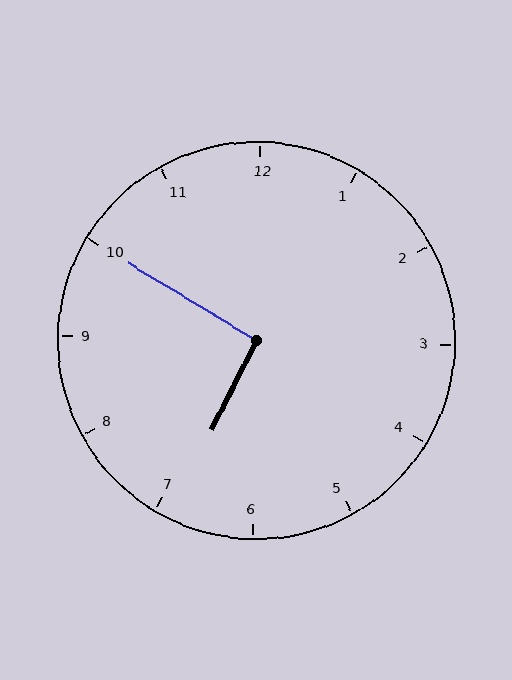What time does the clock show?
6:50.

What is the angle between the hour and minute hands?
Approximately 95 degrees.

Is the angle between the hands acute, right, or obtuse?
It is right.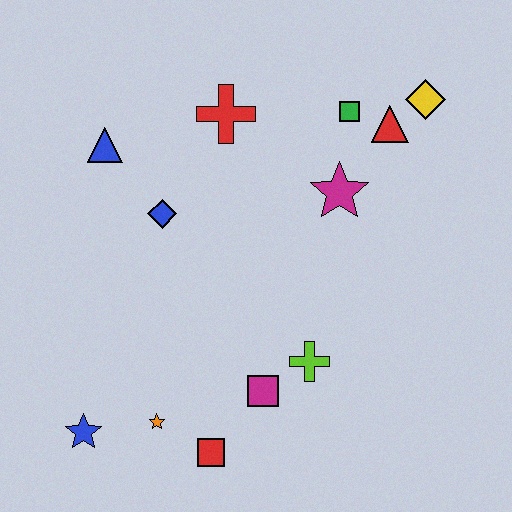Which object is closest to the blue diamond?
The blue triangle is closest to the blue diamond.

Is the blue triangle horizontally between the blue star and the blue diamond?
Yes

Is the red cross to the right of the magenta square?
No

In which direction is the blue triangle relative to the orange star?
The blue triangle is above the orange star.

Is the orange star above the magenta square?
No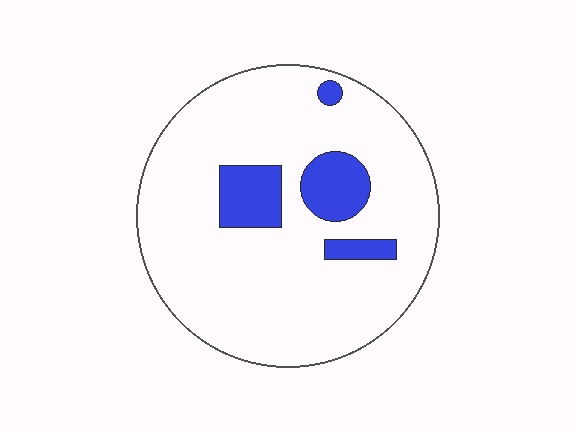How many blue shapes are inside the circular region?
4.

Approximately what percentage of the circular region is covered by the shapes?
Approximately 15%.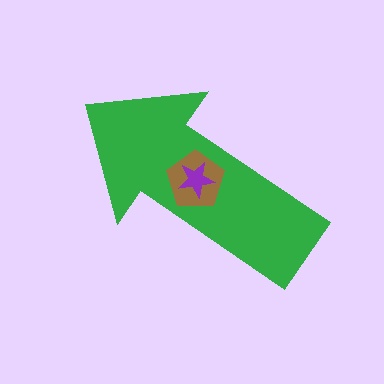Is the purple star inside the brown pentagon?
Yes.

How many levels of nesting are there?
3.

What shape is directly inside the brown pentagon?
The purple star.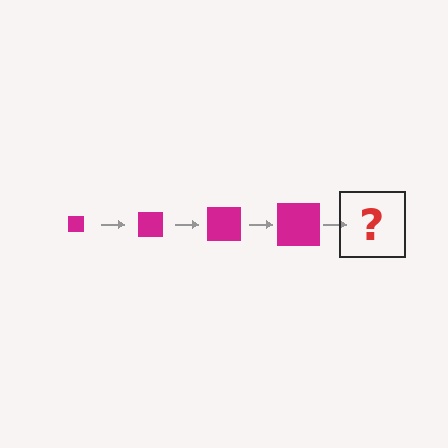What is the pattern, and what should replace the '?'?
The pattern is that the square gets progressively larger each step. The '?' should be a magenta square, larger than the previous one.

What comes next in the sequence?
The next element should be a magenta square, larger than the previous one.